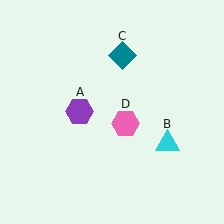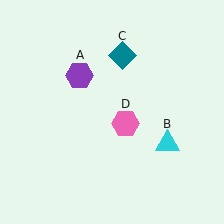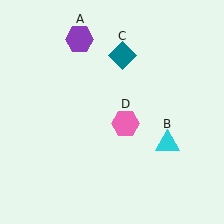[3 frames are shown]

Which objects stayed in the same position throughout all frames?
Cyan triangle (object B) and teal diamond (object C) and pink hexagon (object D) remained stationary.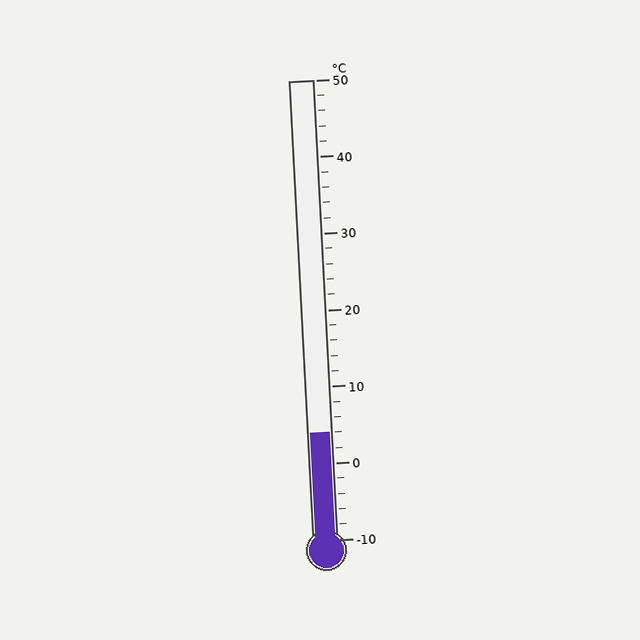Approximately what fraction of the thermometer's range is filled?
The thermometer is filled to approximately 25% of its range.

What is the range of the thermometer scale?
The thermometer scale ranges from -10°C to 50°C.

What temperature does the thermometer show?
The thermometer shows approximately 4°C.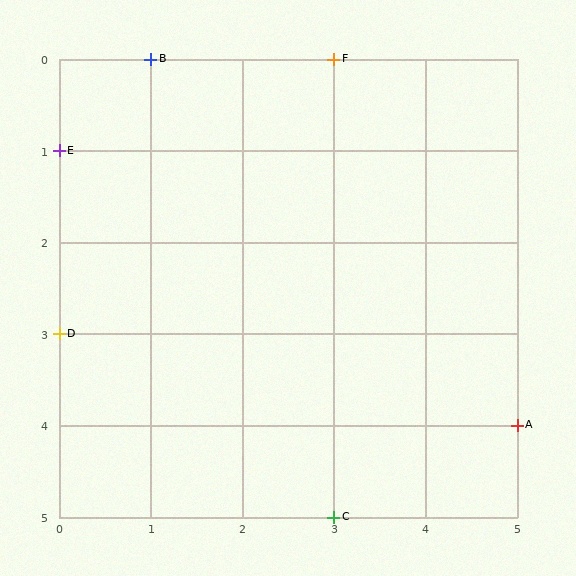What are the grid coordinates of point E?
Point E is at grid coordinates (0, 1).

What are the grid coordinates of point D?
Point D is at grid coordinates (0, 3).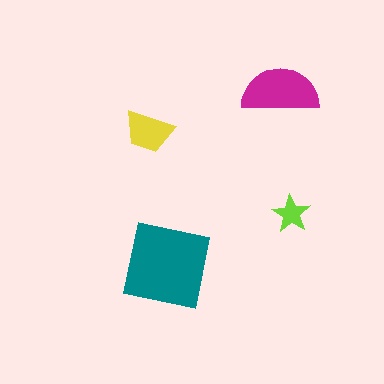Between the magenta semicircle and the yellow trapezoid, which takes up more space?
The magenta semicircle.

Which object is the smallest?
The lime star.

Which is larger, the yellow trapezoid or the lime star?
The yellow trapezoid.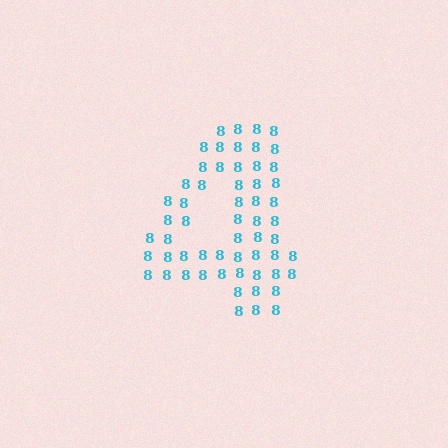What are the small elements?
The small elements are digit 8's.